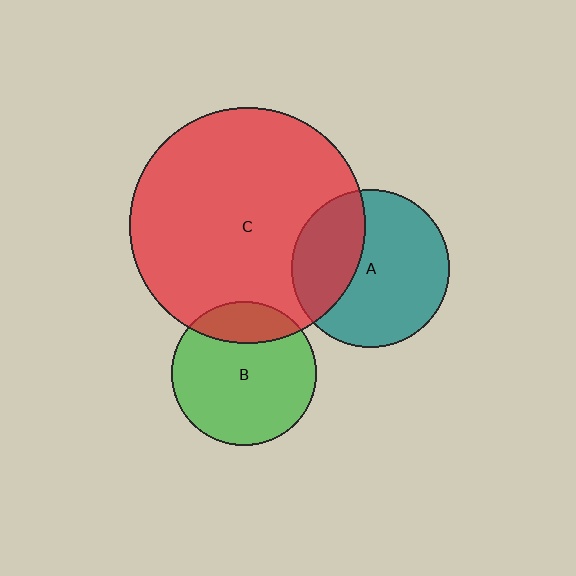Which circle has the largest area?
Circle C (red).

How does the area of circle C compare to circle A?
Approximately 2.2 times.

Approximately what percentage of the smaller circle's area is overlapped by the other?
Approximately 20%.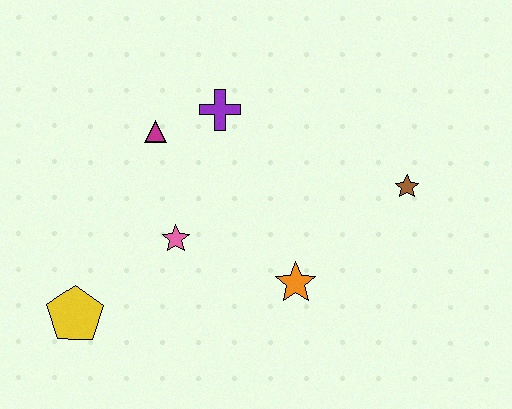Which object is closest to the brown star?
The orange star is closest to the brown star.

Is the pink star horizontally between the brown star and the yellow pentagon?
Yes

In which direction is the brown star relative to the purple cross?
The brown star is to the right of the purple cross.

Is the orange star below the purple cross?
Yes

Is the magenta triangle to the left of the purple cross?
Yes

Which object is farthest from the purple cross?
The yellow pentagon is farthest from the purple cross.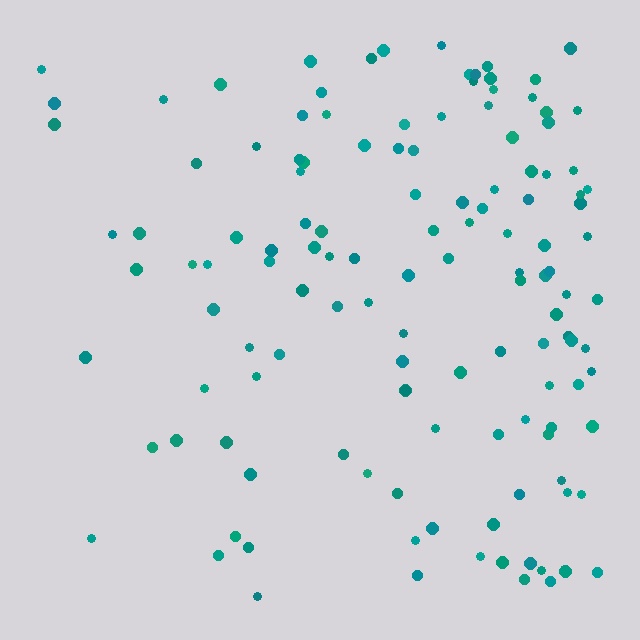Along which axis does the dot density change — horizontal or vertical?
Horizontal.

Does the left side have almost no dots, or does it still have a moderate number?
Still a moderate number, just noticeably fewer than the right.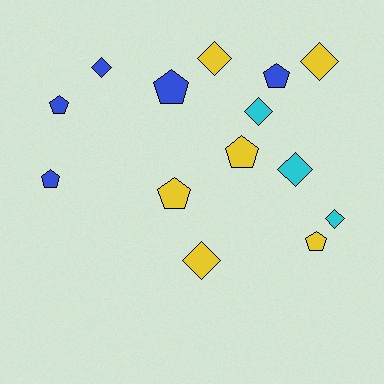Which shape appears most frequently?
Pentagon, with 7 objects.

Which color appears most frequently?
Yellow, with 6 objects.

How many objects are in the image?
There are 14 objects.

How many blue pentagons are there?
There are 4 blue pentagons.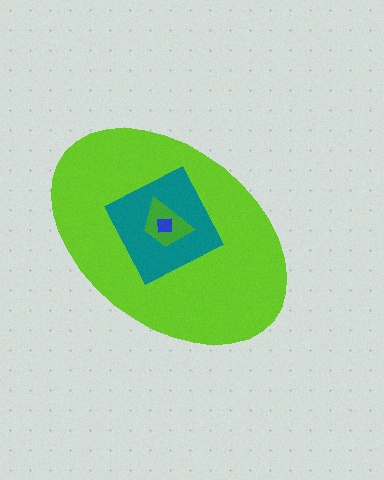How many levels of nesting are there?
4.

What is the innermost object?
The blue square.